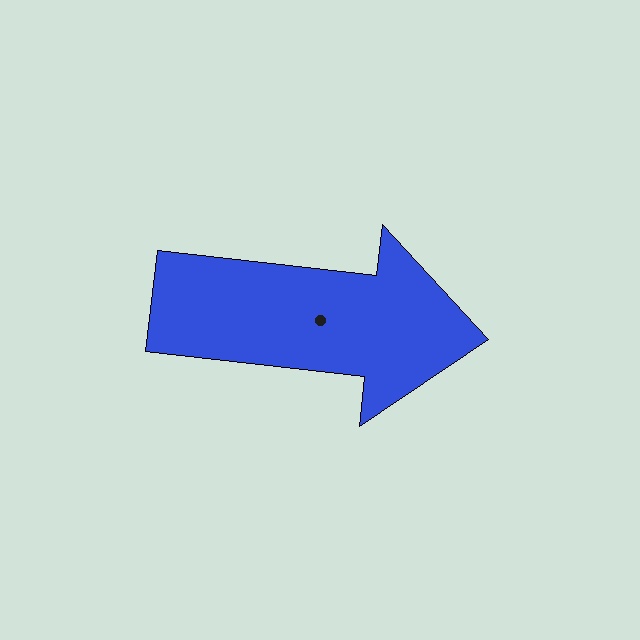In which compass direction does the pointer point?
East.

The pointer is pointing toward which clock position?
Roughly 3 o'clock.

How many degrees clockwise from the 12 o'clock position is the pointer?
Approximately 96 degrees.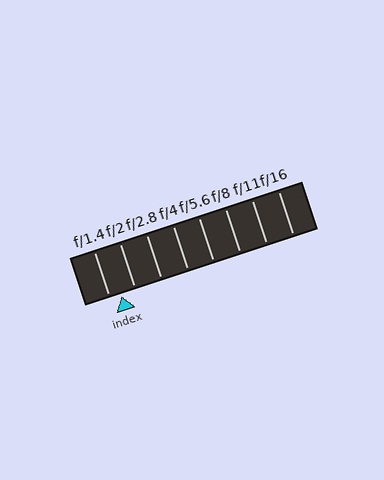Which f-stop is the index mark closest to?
The index mark is closest to f/1.4.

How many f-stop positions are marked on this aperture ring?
There are 8 f-stop positions marked.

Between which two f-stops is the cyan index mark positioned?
The index mark is between f/1.4 and f/2.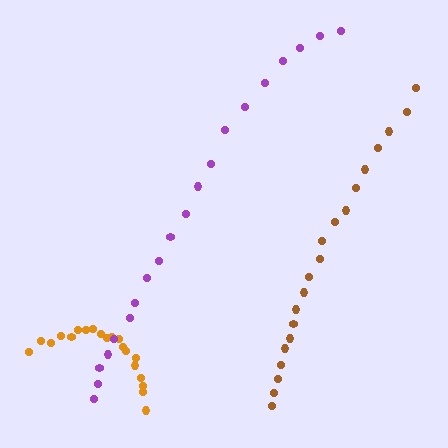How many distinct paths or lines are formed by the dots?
There are 3 distinct paths.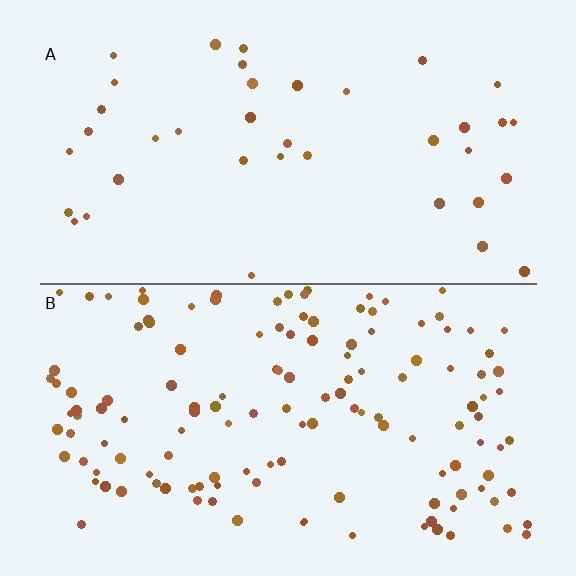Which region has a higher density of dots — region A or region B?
B (the bottom).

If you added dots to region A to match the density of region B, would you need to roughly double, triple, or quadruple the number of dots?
Approximately quadruple.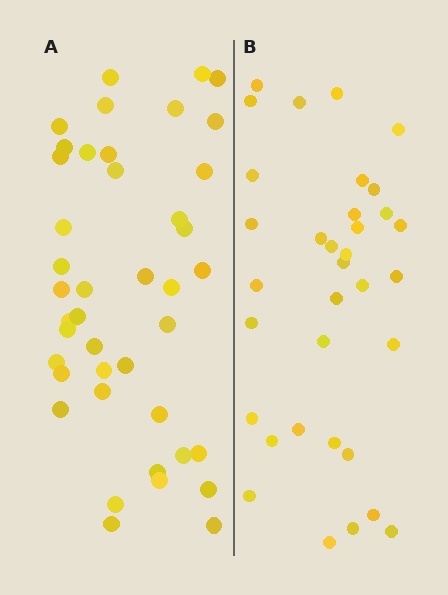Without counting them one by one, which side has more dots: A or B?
Region A (the left region) has more dots.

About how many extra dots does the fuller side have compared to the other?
Region A has roughly 8 or so more dots than region B.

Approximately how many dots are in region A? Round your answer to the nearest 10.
About 40 dots. (The exact count is 42, which rounds to 40.)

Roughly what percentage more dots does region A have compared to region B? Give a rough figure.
About 25% more.